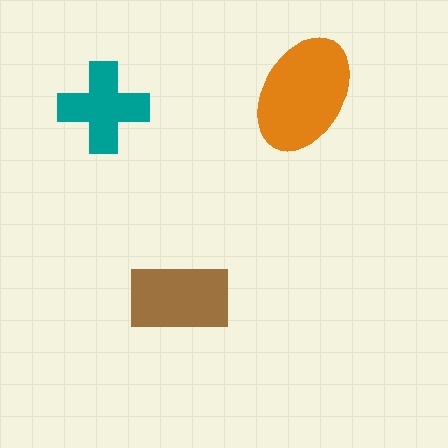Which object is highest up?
The orange ellipse is topmost.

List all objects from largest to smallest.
The orange ellipse, the brown rectangle, the teal cross.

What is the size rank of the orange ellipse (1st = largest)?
1st.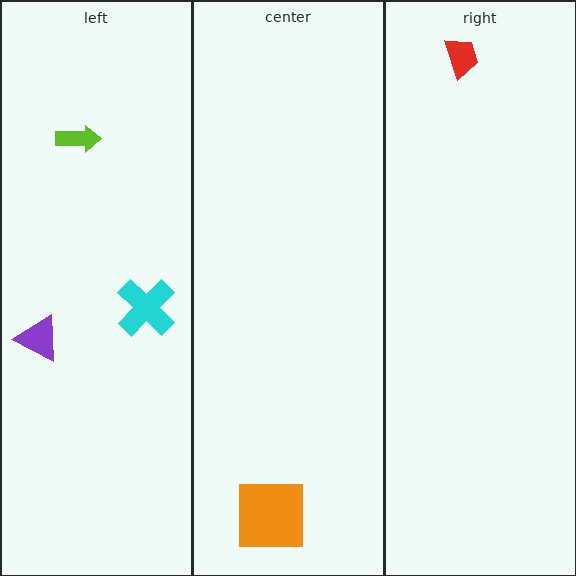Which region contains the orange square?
The center region.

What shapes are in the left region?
The purple triangle, the lime arrow, the cyan cross.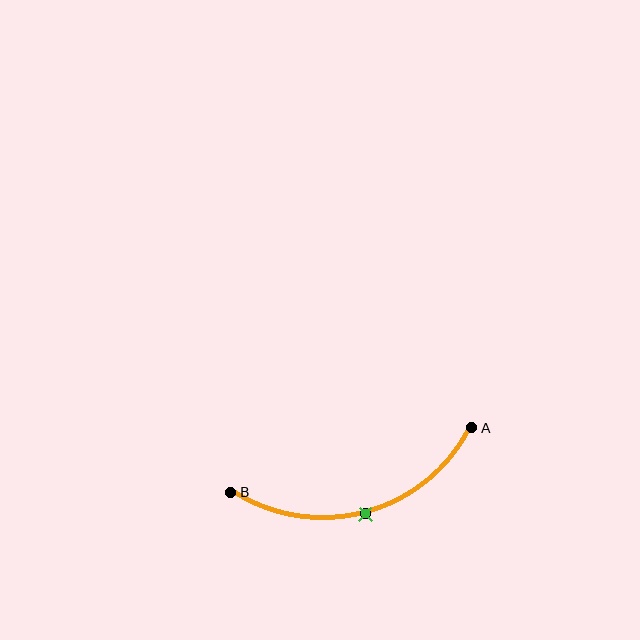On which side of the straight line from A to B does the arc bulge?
The arc bulges below the straight line connecting A and B.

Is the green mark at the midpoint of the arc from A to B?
Yes. The green mark lies on the arc at equal arc-length from both A and B — it is the arc midpoint.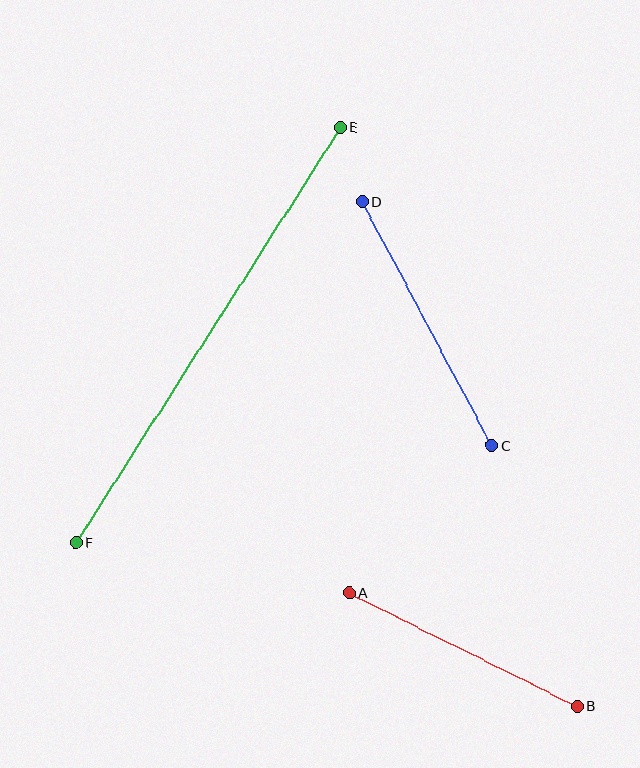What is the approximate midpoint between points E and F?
The midpoint is at approximately (208, 335) pixels.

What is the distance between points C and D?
The distance is approximately 276 pixels.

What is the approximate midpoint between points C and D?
The midpoint is at approximately (427, 323) pixels.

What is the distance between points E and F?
The distance is approximately 492 pixels.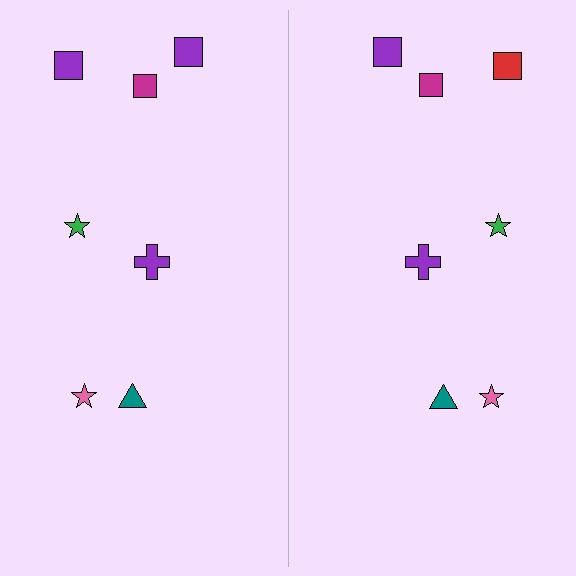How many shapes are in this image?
There are 14 shapes in this image.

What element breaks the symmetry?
The red square on the right side breaks the symmetry — its mirror counterpart is purple.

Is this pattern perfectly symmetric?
No, the pattern is not perfectly symmetric. The red square on the right side breaks the symmetry — its mirror counterpart is purple.